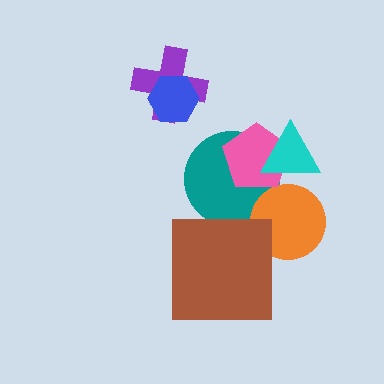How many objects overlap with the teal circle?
3 objects overlap with the teal circle.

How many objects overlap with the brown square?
0 objects overlap with the brown square.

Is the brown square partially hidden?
No, no other shape covers it.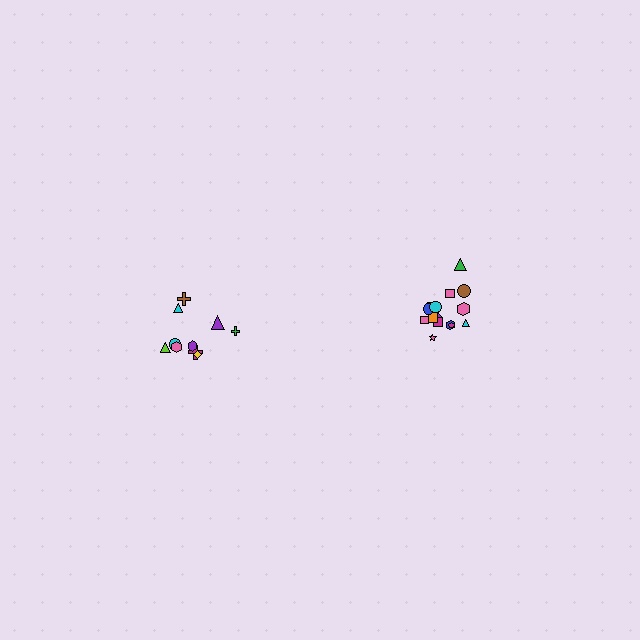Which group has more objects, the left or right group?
The right group.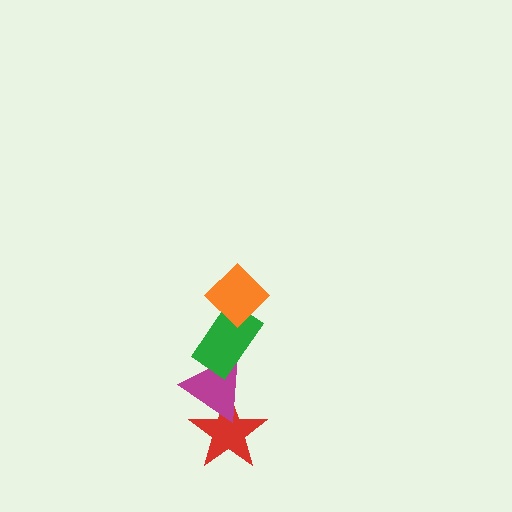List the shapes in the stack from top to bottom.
From top to bottom: the orange diamond, the green rectangle, the magenta triangle, the red star.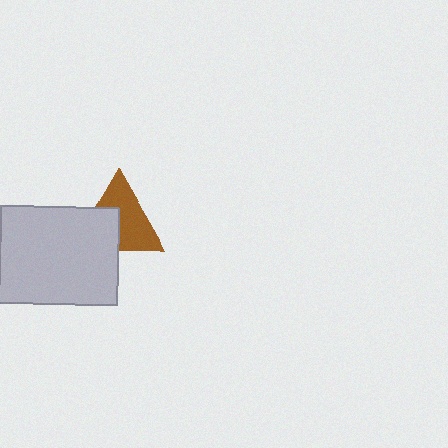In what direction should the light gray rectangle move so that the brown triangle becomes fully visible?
The light gray rectangle should move toward the lower-left. That is the shortest direction to clear the overlap and leave the brown triangle fully visible.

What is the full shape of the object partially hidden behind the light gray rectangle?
The partially hidden object is a brown triangle.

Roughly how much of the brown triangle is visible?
About half of it is visible (roughly 60%).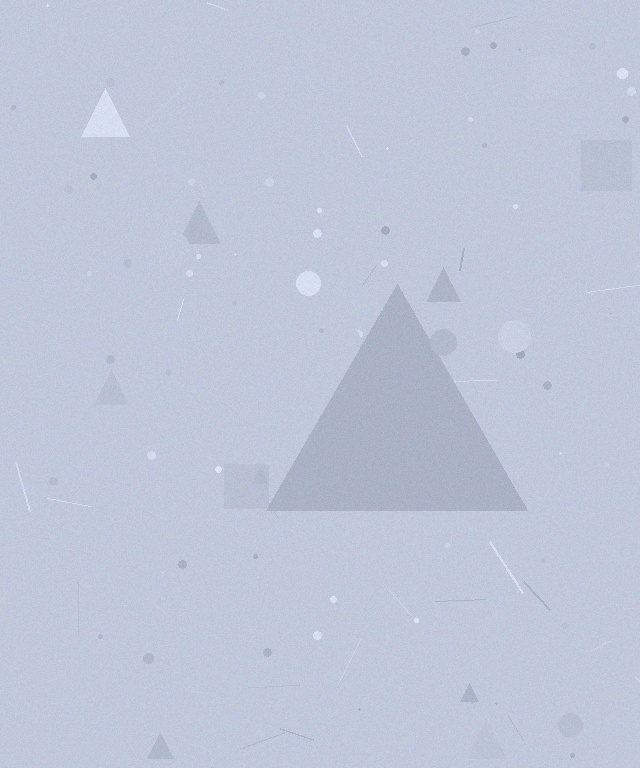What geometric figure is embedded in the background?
A triangle is embedded in the background.